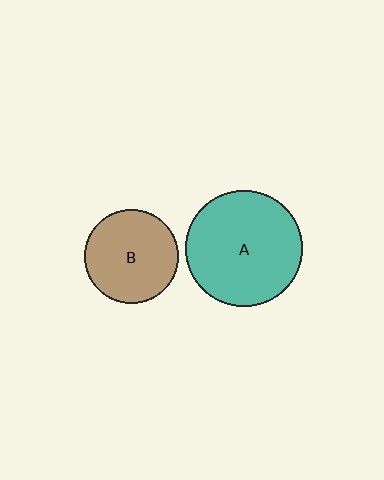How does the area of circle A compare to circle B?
Approximately 1.5 times.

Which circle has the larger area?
Circle A (teal).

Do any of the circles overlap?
No, none of the circles overlap.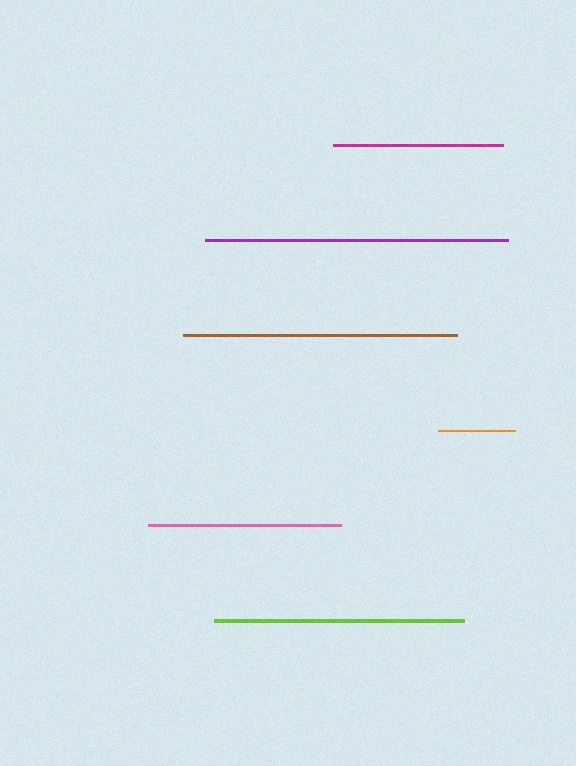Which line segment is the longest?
The purple line is the longest at approximately 303 pixels.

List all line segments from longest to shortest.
From longest to shortest: purple, brown, lime, pink, magenta, orange.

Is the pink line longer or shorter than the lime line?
The lime line is longer than the pink line.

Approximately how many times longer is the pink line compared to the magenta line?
The pink line is approximately 1.1 times the length of the magenta line.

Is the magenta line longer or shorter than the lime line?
The lime line is longer than the magenta line.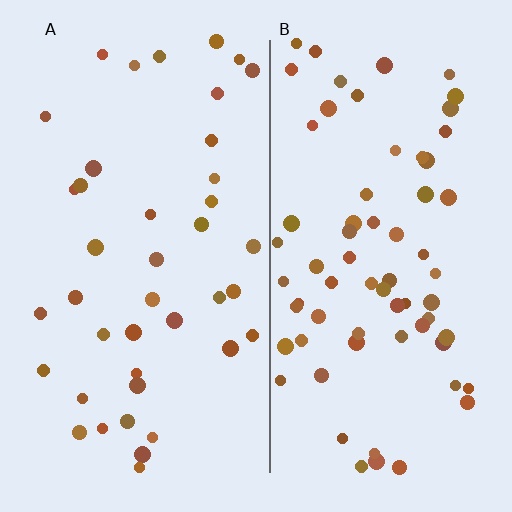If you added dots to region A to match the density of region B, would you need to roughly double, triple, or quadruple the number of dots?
Approximately double.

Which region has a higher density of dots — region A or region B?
B (the right).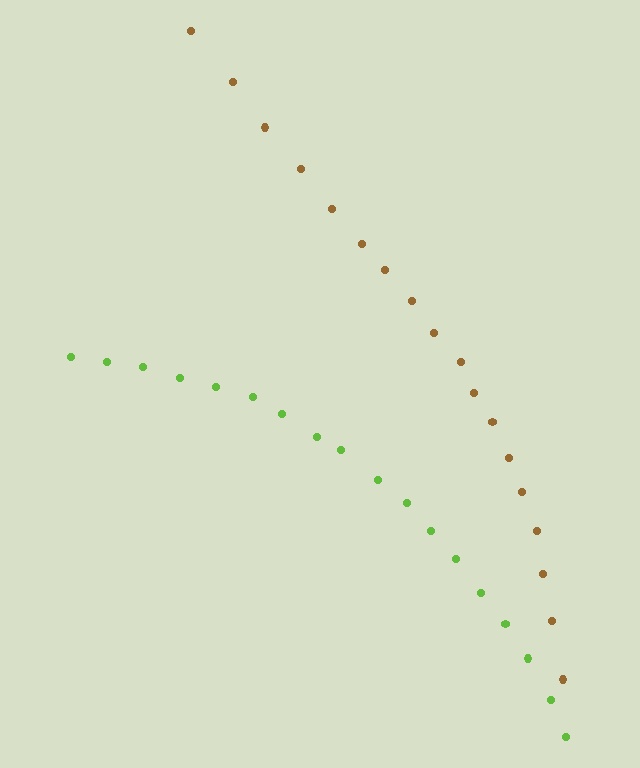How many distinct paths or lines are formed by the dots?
There are 2 distinct paths.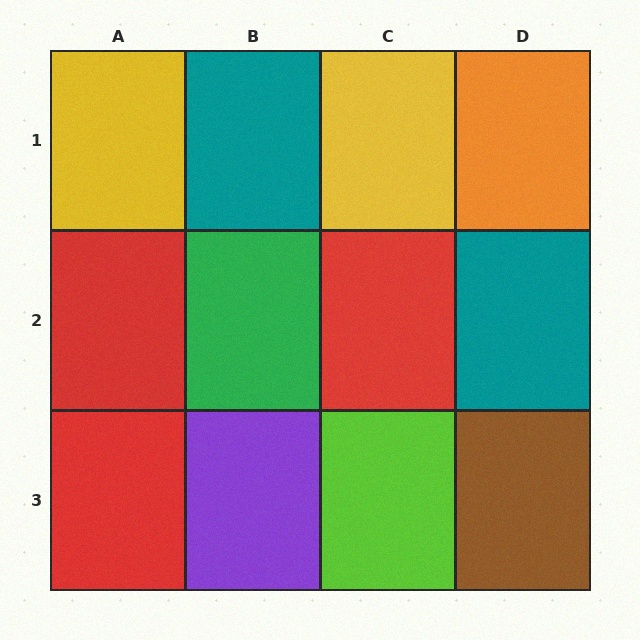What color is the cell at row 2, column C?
Red.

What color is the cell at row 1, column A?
Yellow.